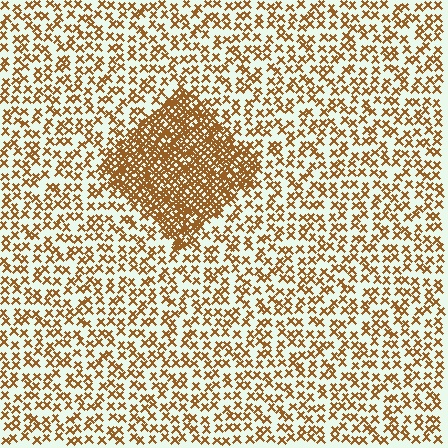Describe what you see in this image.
The image contains small brown elements arranged at two different densities. A diamond-shaped region is visible where the elements are more densely packed than the surrounding area.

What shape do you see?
I see a diamond.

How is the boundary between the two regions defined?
The boundary is defined by a change in element density (approximately 2.7x ratio). All elements are the same color, size, and shape.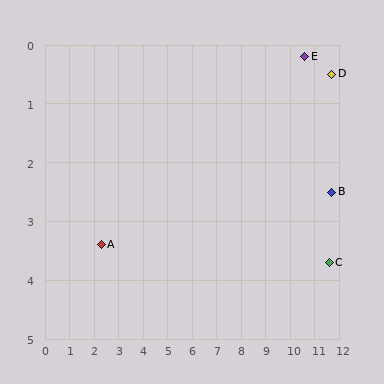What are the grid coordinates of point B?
Point B is at approximately (11.7, 2.5).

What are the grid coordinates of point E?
Point E is at approximately (10.6, 0.2).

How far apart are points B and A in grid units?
Points B and A are about 9.4 grid units apart.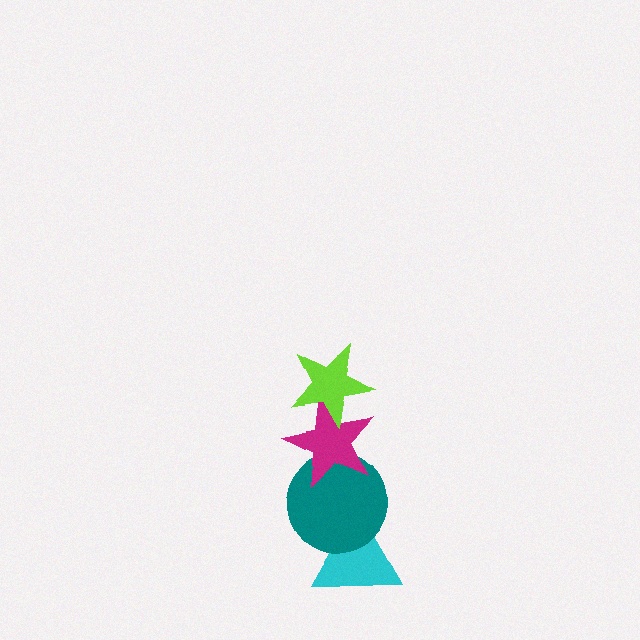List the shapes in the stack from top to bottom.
From top to bottom: the lime star, the magenta star, the teal circle, the cyan triangle.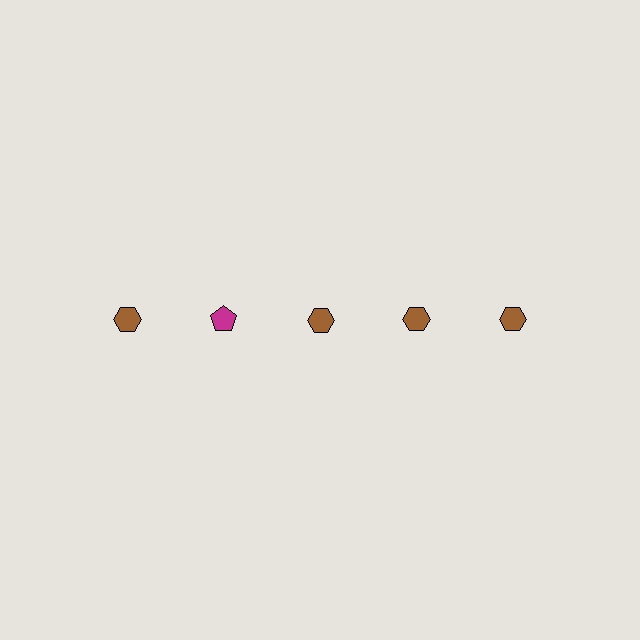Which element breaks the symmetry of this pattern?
The magenta pentagon in the top row, second from left column breaks the symmetry. All other shapes are brown hexagons.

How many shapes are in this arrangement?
There are 5 shapes arranged in a grid pattern.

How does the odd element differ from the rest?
It differs in both color (magenta instead of brown) and shape (pentagon instead of hexagon).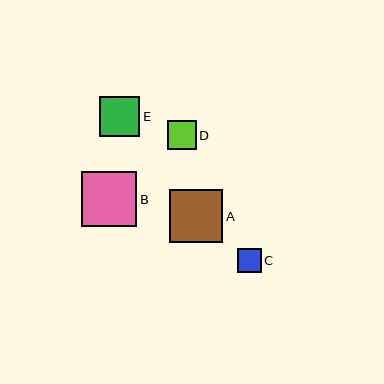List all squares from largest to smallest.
From largest to smallest: B, A, E, D, C.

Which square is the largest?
Square B is the largest with a size of approximately 55 pixels.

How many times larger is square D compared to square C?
Square D is approximately 1.2 times the size of square C.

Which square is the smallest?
Square C is the smallest with a size of approximately 24 pixels.